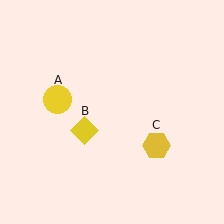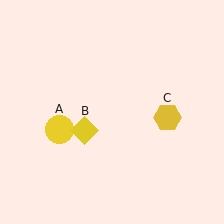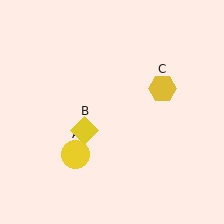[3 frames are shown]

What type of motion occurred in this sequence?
The yellow circle (object A), yellow hexagon (object C) rotated counterclockwise around the center of the scene.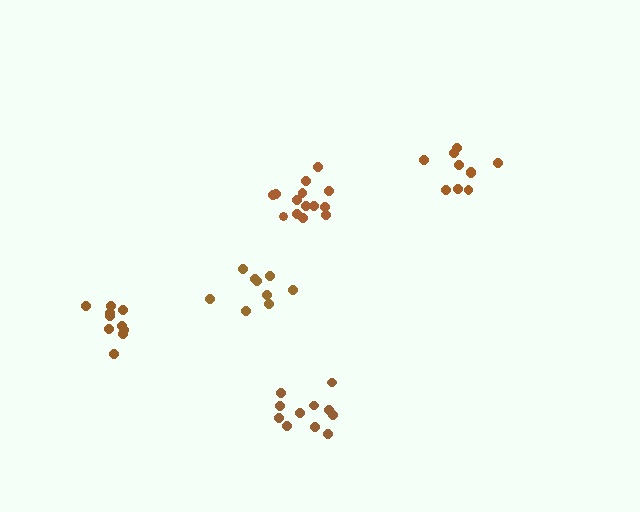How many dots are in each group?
Group 1: 11 dots, Group 2: 10 dots, Group 3: 14 dots, Group 4: 10 dots, Group 5: 9 dots (54 total).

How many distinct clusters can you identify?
There are 5 distinct clusters.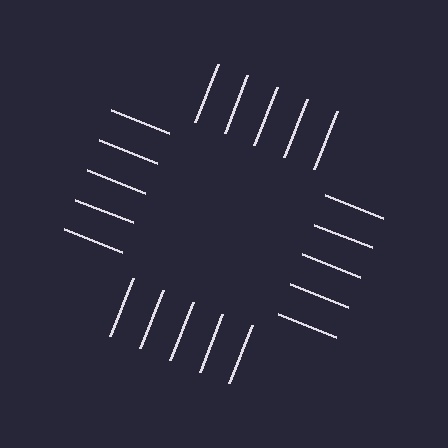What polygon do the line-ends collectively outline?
An illusory square — the line segments terminate on its edges but no continuous stroke is drawn.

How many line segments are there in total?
20 — 5 along each of the 4 edges.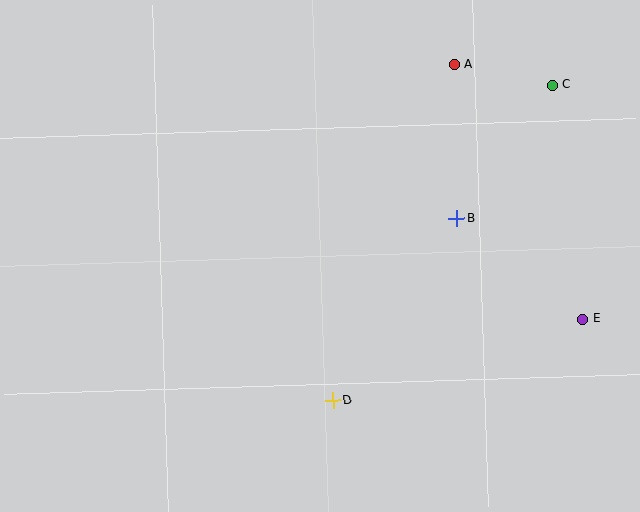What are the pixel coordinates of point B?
Point B is at (457, 219).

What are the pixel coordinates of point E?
Point E is at (583, 319).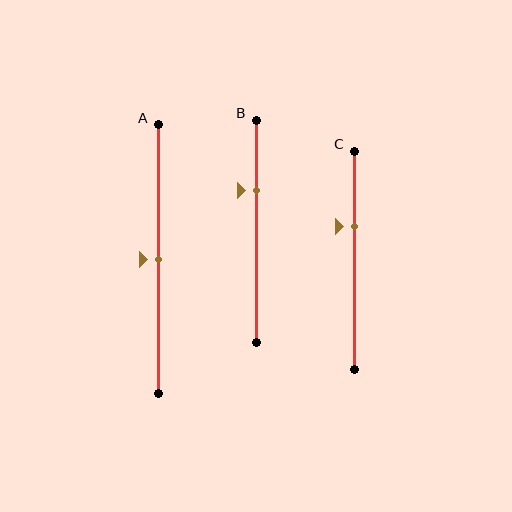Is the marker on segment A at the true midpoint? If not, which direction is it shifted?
Yes, the marker on segment A is at the true midpoint.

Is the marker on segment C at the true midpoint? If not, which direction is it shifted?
No, the marker on segment C is shifted upward by about 16% of the segment length.